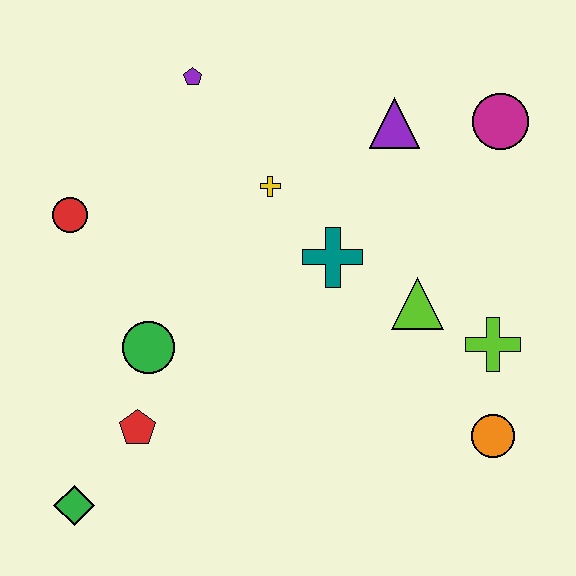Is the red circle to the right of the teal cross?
No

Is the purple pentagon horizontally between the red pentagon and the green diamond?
No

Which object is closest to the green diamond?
The red pentagon is closest to the green diamond.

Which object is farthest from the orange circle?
The red circle is farthest from the orange circle.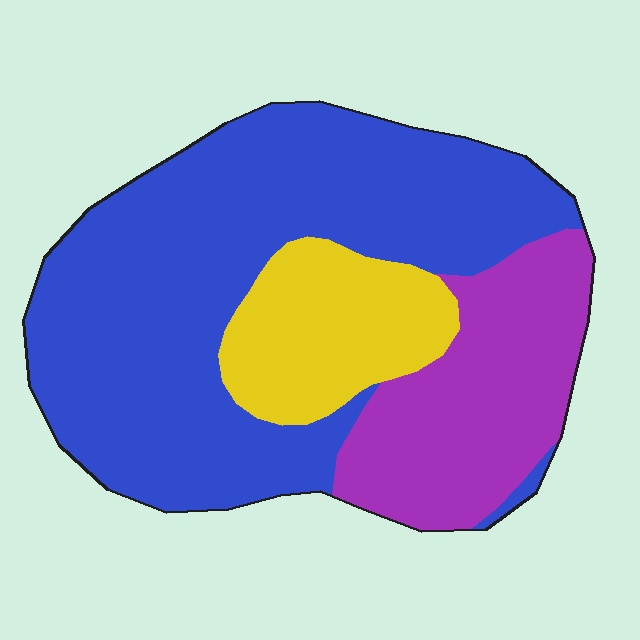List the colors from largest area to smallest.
From largest to smallest: blue, purple, yellow.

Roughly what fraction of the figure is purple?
Purple covers 24% of the figure.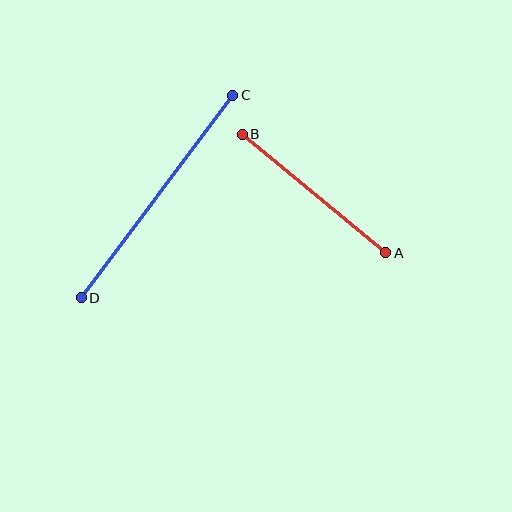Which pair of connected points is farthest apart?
Points C and D are farthest apart.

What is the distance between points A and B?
The distance is approximately 186 pixels.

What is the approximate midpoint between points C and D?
The midpoint is at approximately (157, 196) pixels.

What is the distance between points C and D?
The distance is approximately 253 pixels.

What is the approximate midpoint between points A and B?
The midpoint is at approximately (314, 193) pixels.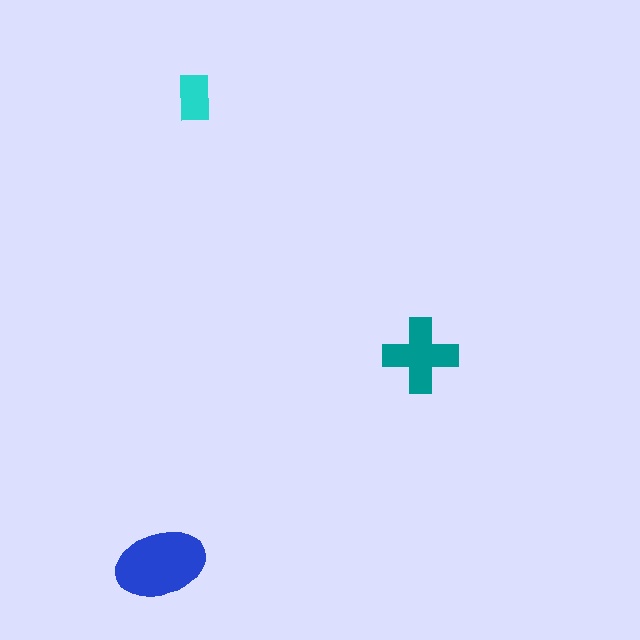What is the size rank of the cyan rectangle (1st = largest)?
3rd.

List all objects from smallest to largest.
The cyan rectangle, the teal cross, the blue ellipse.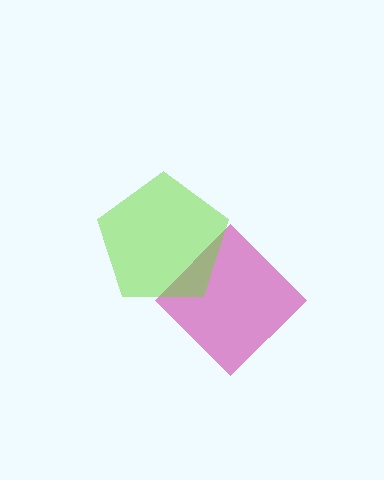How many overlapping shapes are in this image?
There are 2 overlapping shapes in the image.